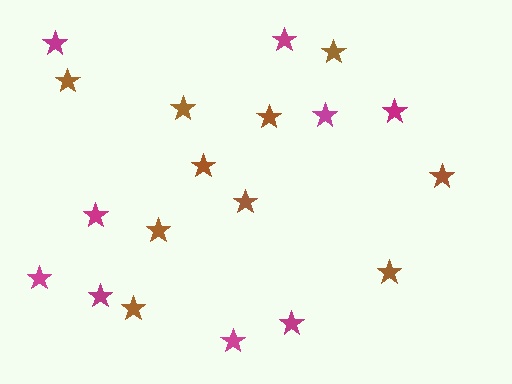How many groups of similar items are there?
There are 2 groups: one group of brown stars (10) and one group of magenta stars (9).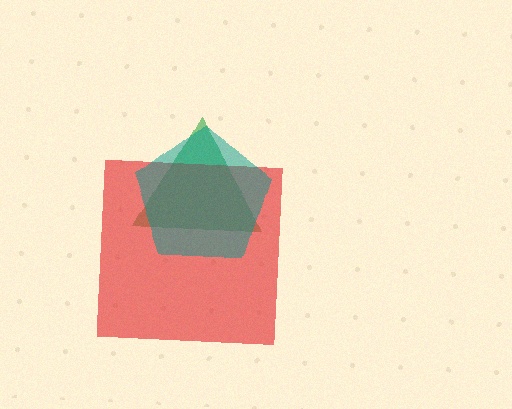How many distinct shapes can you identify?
There are 3 distinct shapes: a green triangle, a red square, a teal pentagon.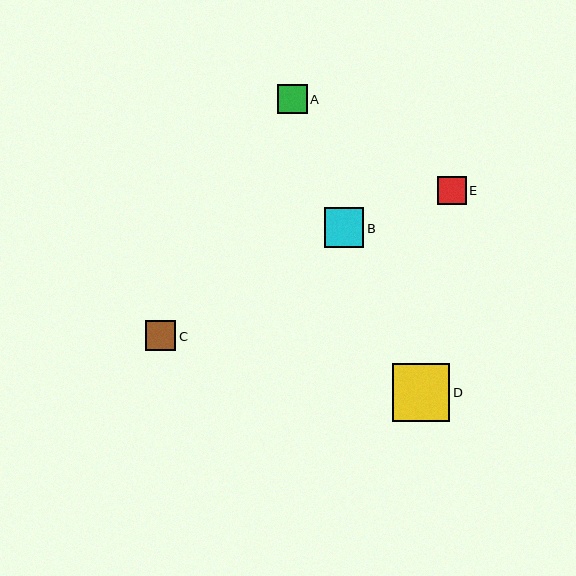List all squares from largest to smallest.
From largest to smallest: D, B, C, A, E.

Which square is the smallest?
Square E is the smallest with a size of approximately 28 pixels.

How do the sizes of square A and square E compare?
Square A and square E are approximately the same size.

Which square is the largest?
Square D is the largest with a size of approximately 57 pixels.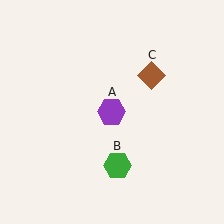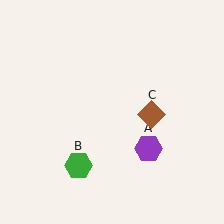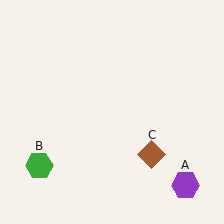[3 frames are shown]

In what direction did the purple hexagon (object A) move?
The purple hexagon (object A) moved down and to the right.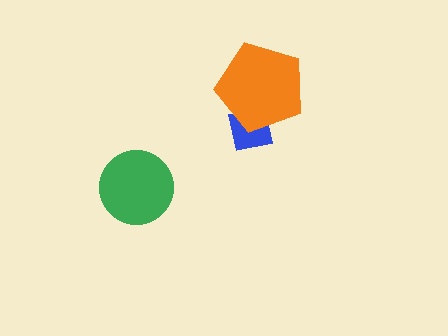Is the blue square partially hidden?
Yes, it is partially covered by another shape.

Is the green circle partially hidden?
No, no other shape covers it.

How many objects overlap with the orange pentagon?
1 object overlaps with the orange pentagon.